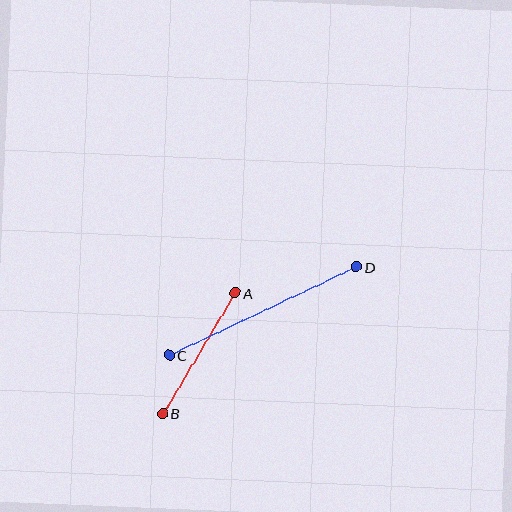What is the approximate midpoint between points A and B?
The midpoint is at approximately (199, 353) pixels.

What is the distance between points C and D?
The distance is approximately 207 pixels.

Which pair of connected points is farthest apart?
Points C and D are farthest apart.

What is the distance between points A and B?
The distance is approximately 141 pixels.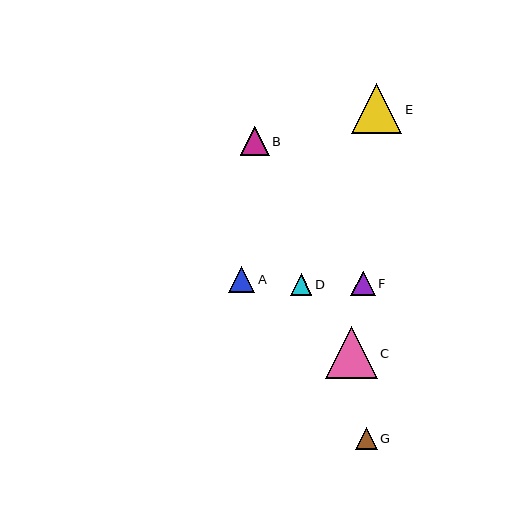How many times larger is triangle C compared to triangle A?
Triangle C is approximately 2.0 times the size of triangle A.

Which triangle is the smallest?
Triangle D is the smallest with a size of approximately 22 pixels.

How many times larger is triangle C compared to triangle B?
Triangle C is approximately 1.8 times the size of triangle B.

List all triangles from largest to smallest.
From largest to smallest: C, E, B, A, F, G, D.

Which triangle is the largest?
Triangle C is the largest with a size of approximately 52 pixels.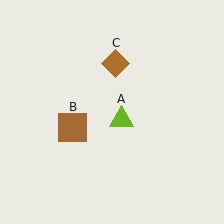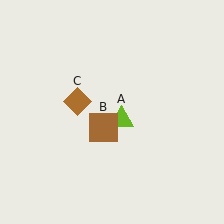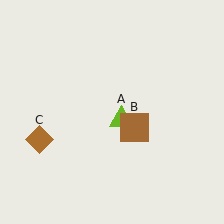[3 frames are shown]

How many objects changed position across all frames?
2 objects changed position: brown square (object B), brown diamond (object C).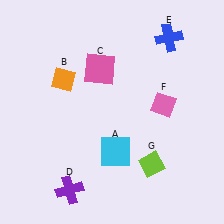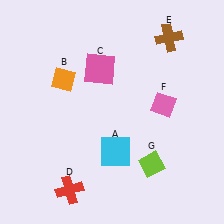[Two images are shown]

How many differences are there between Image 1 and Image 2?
There are 2 differences between the two images.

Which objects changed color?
D changed from purple to red. E changed from blue to brown.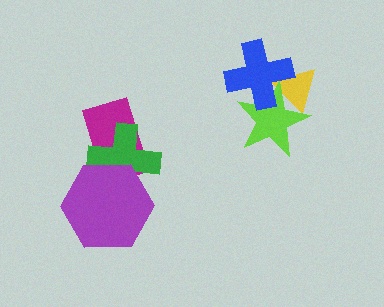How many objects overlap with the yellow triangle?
2 objects overlap with the yellow triangle.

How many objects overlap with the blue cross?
2 objects overlap with the blue cross.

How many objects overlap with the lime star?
2 objects overlap with the lime star.